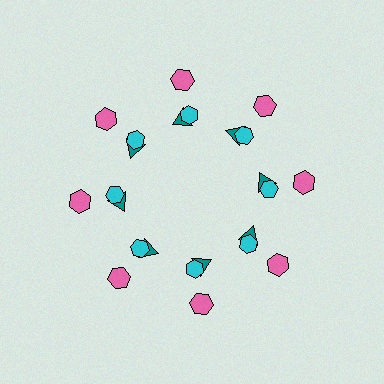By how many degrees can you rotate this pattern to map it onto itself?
The pattern maps onto itself every 45 degrees of rotation.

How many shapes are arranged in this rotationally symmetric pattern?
There are 24 shapes, arranged in 8 groups of 3.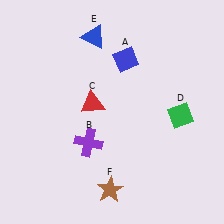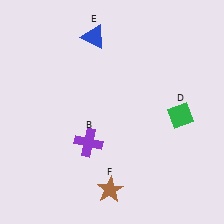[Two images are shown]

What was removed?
The blue diamond (A), the red triangle (C) were removed in Image 2.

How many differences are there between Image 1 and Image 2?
There are 2 differences between the two images.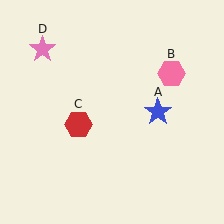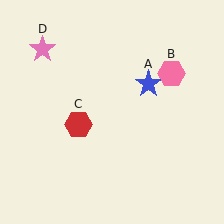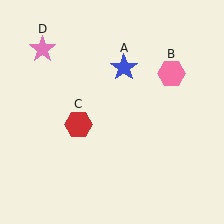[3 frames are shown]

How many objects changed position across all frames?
1 object changed position: blue star (object A).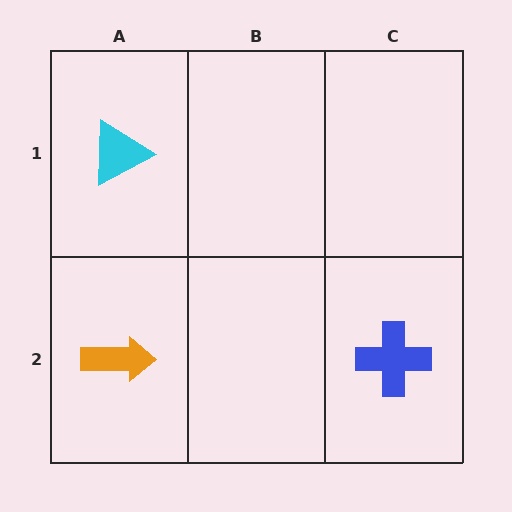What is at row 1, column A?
A cyan triangle.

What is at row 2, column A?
An orange arrow.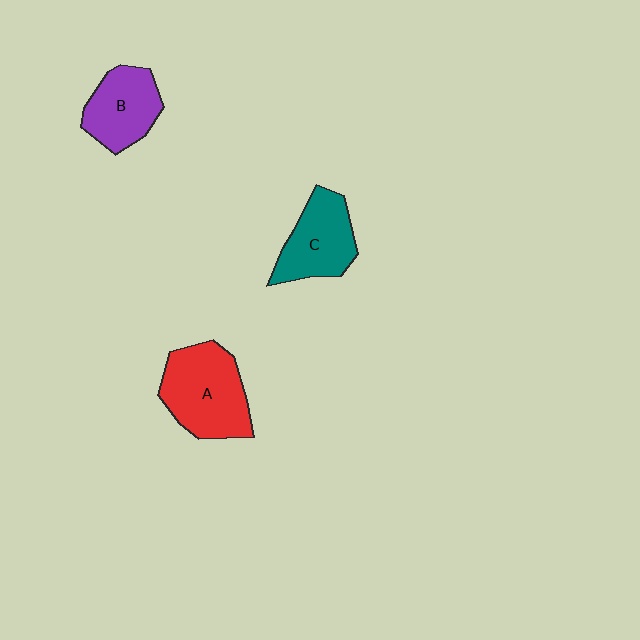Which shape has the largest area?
Shape A (red).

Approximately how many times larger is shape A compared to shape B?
Approximately 1.4 times.